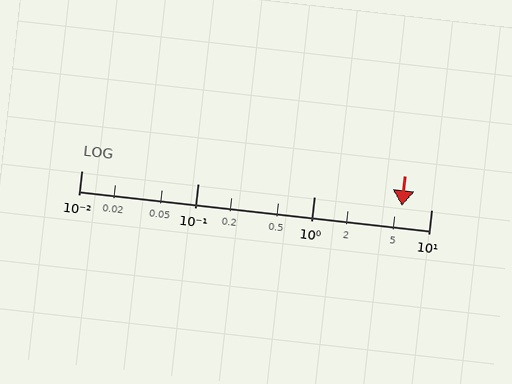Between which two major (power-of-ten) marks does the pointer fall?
The pointer is between 1 and 10.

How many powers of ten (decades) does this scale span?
The scale spans 3 decades, from 0.01 to 10.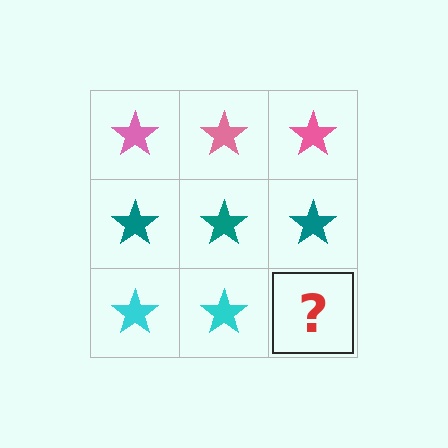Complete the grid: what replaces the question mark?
The question mark should be replaced with a cyan star.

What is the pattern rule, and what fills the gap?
The rule is that each row has a consistent color. The gap should be filled with a cyan star.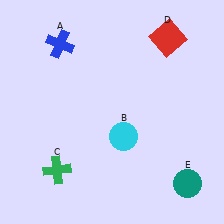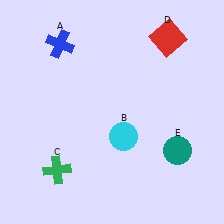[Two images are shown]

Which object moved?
The teal circle (E) moved up.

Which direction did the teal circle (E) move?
The teal circle (E) moved up.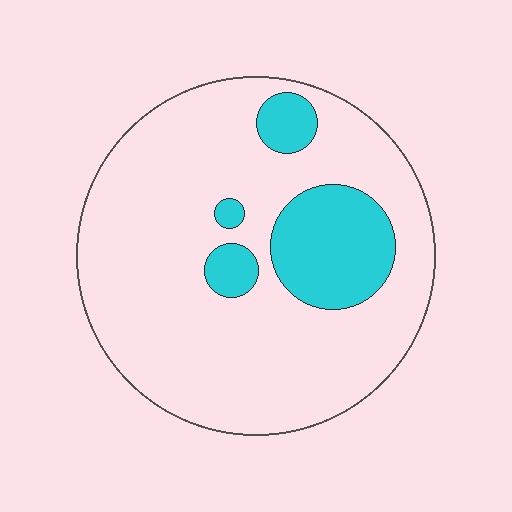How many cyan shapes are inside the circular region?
4.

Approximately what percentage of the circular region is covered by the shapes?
Approximately 20%.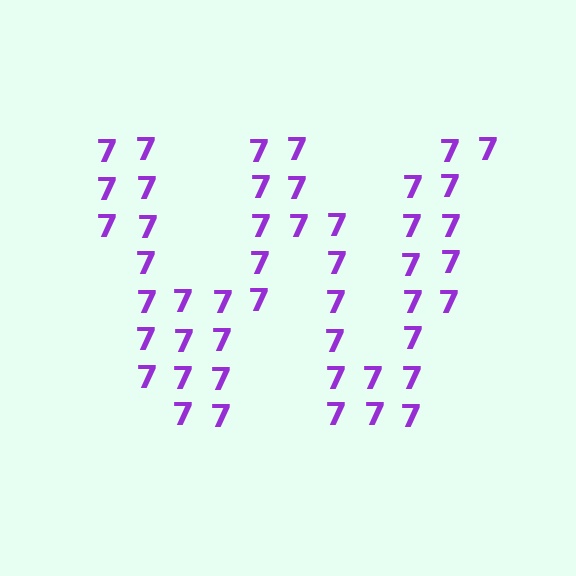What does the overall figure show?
The overall figure shows the letter W.